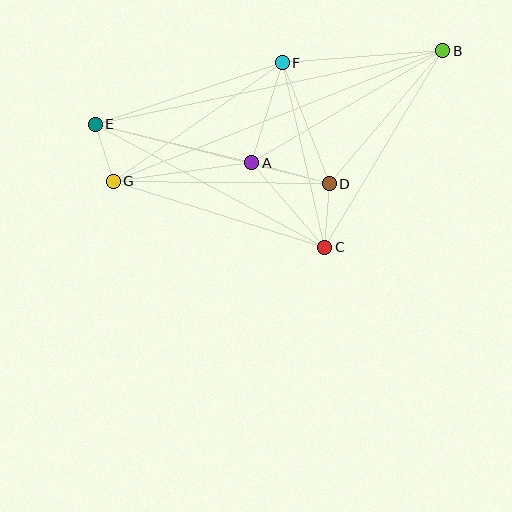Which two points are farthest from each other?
Points B and E are farthest from each other.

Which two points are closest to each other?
Points E and G are closest to each other.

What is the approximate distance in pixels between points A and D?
The distance between A and D is approximately 80 pixels.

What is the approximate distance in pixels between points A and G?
The distance between A and G is approximately 140 pixels.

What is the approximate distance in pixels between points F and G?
The distance between F and G is approximately 206 pixels.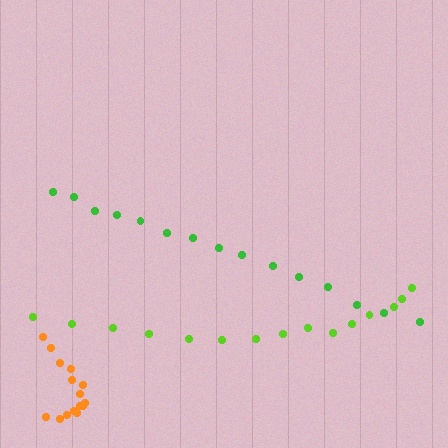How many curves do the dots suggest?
There are 3 distinct paths.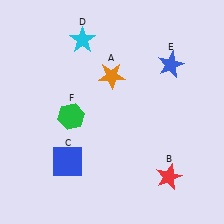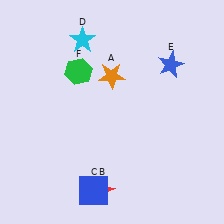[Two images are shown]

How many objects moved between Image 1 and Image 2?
3 objects moved between the two images.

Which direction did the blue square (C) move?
The blue square (C) moved down.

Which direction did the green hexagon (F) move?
The green hexagon (F) moved up.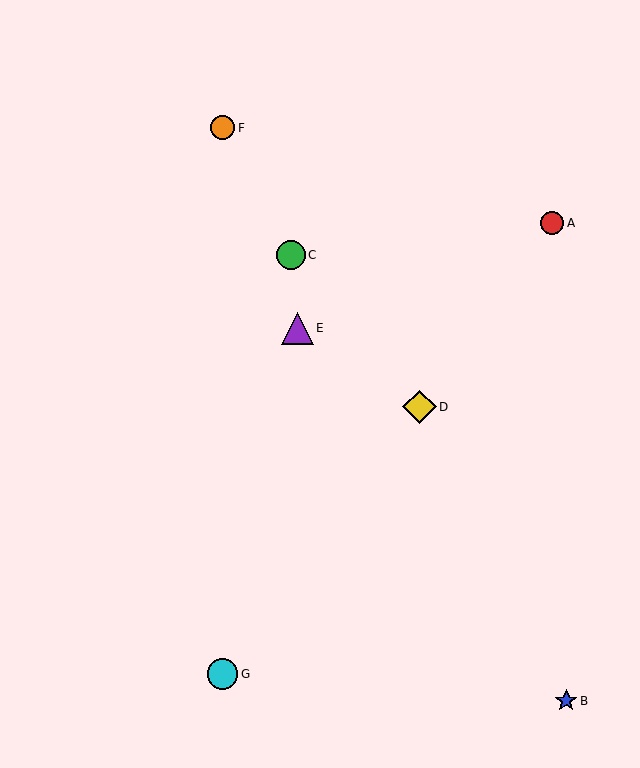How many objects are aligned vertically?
2 objects (F, G) are aligned vertically.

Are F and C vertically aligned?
No, F is at x≈223 and C is at x≈291.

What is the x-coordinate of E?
Object E is at x≈297.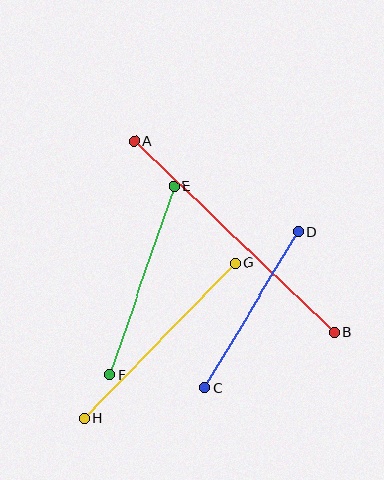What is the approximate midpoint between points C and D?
The midpoint is at approximately (252, 310) pixels.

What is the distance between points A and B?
The distance is approximately 276 pixels.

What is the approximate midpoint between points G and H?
The midpoint is at approximately (160, 340) pixels.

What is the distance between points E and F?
The distance is approximately 199 pixels.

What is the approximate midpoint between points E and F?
The midpoint is at approximately (142, 281) pixels.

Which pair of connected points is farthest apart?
Points A and B are farthest apart.